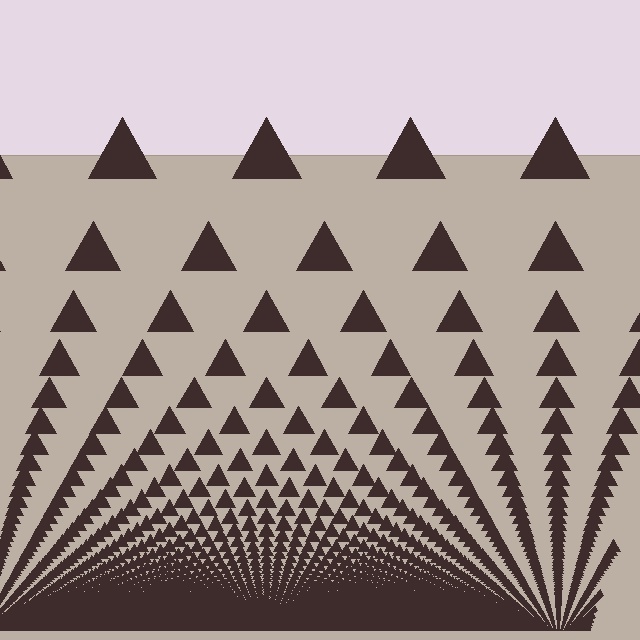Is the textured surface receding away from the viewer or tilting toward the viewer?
The surface appears to tilt toward the viewer. Texture elements get larger and sparser toward the top.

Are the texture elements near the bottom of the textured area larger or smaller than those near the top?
Smaller. The gradient is inverted — elements near the bottom are smaller and denser.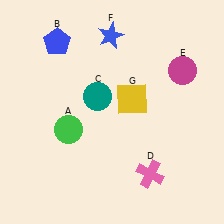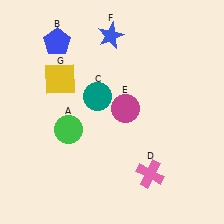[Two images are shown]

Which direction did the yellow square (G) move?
The yellow square (G) moved left.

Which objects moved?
The objects that moved are: the magenta circle (E), the yellow square (G).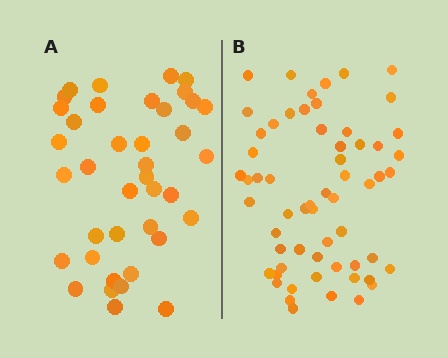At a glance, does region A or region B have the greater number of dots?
Region B (the right region) has more dots.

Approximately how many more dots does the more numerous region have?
Region B has approximately 20 more dots than region A.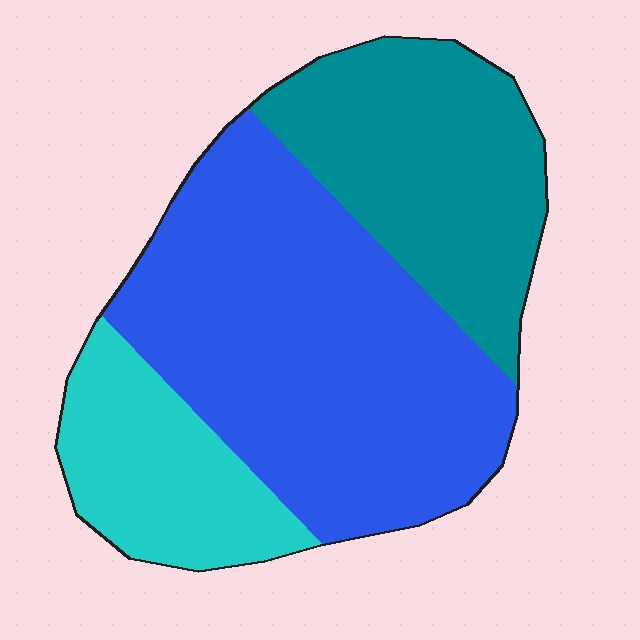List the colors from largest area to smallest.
From largest to smallest: blue, teal, cyan.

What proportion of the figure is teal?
Teal takes up between a quarter and a half of the figure.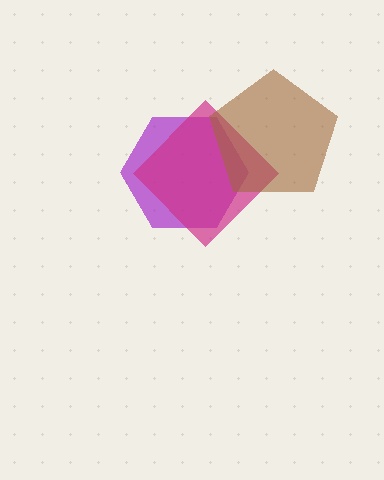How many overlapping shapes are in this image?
There are 3 overlapping shapes in the image.